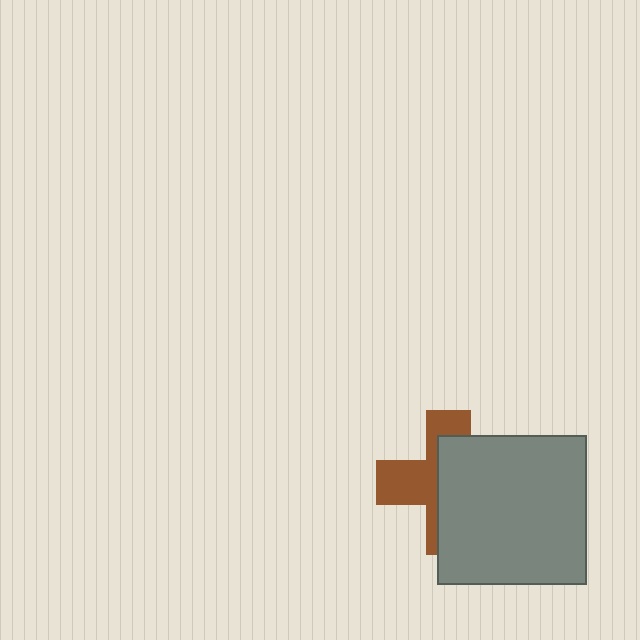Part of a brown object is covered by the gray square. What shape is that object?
It is a cross.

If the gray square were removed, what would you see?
You would see the complete brown cross.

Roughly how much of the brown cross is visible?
A small part of it is visible (roughly 44%).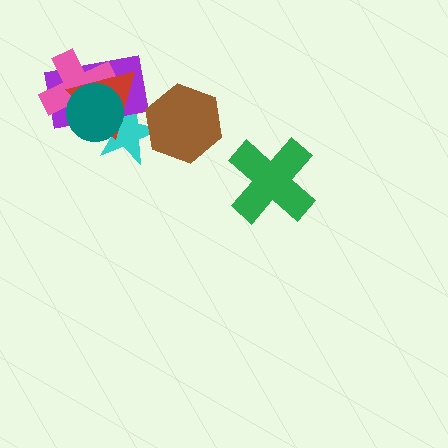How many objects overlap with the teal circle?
4 objects overlap with the teal circle.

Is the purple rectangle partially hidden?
Yes, it is partially covered by another shape.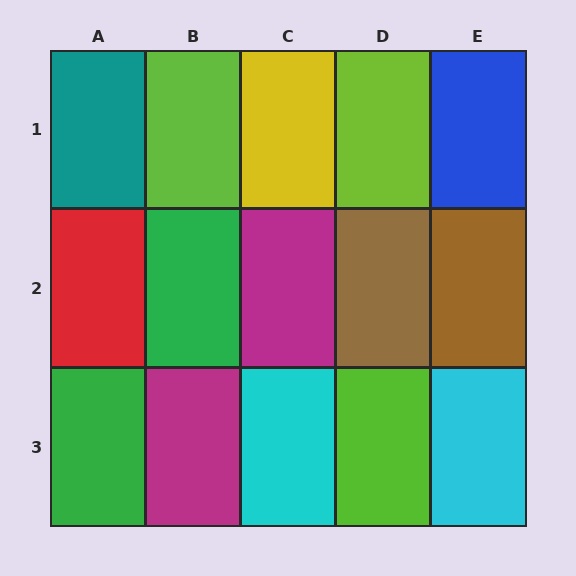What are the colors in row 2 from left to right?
Red, green, magenta, brown, brown.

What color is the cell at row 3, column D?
Lime.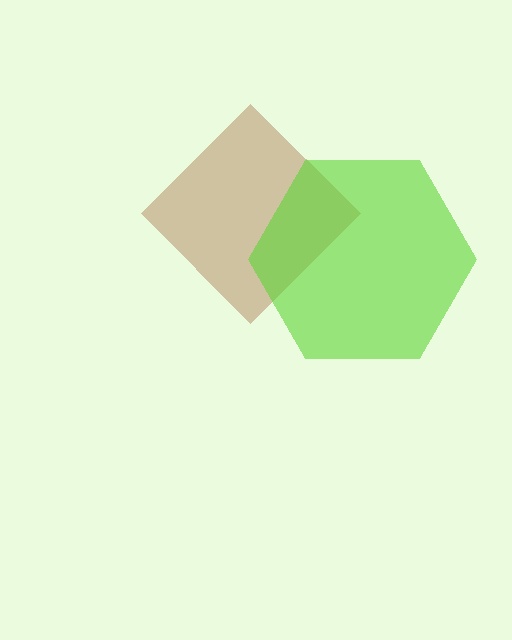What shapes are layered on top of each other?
The layered shapes are: a brown diamond, a lime hexagon.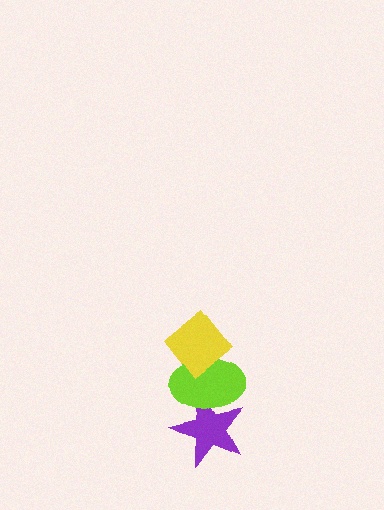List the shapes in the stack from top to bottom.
From top to bottom: the yellow diamond, the lime ellipse, the purple star.